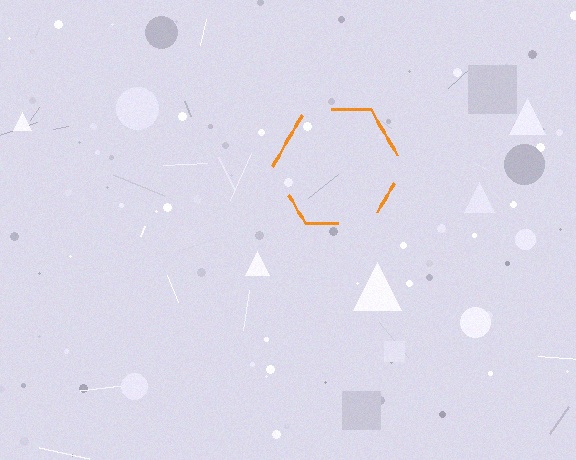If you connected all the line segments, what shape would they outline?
They would outline a hexagon.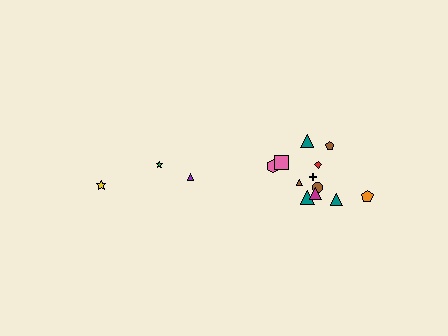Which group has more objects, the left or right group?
The right group.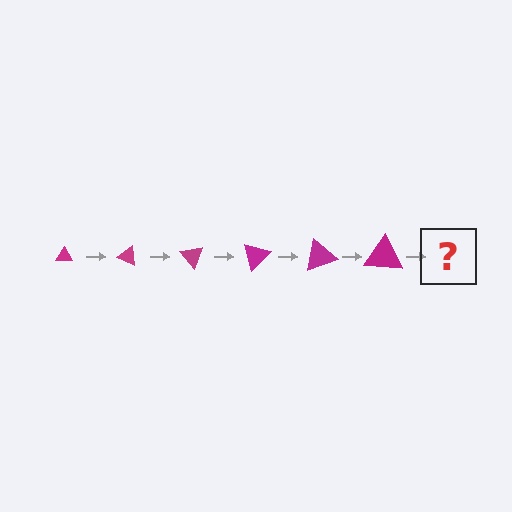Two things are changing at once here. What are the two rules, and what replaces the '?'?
The two rules are that the triangle grows larger each step and it rotates 25 degrees each step. The '?' should be a triangle, larger than the previous one and rotated 150 degrees from the start.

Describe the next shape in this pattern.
It should be a triangle, larger than the previous one and rotated 150 degrees from the start.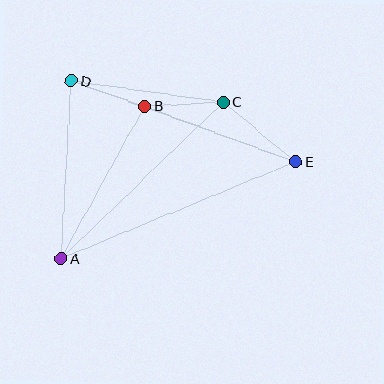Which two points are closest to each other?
Points B and D are closest to each other.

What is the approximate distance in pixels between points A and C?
The distance between A and C is approximately 226 pixels.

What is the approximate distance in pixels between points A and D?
The distance between A and D is approximately 178 pixels.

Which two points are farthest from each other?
Points A and E are farthest from each other.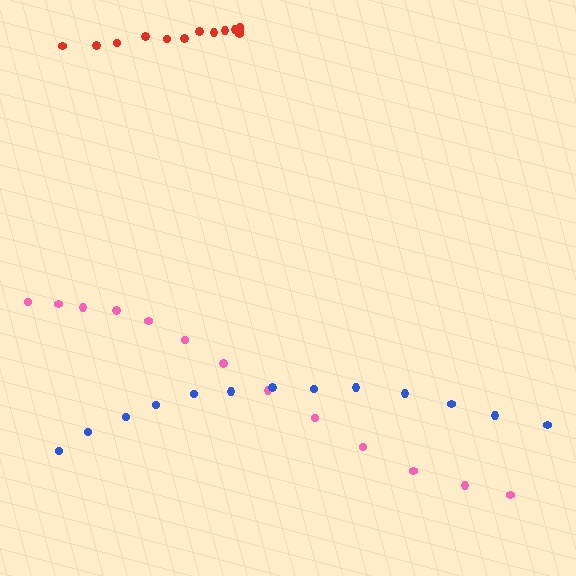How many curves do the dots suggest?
There are 3 distinct paths.